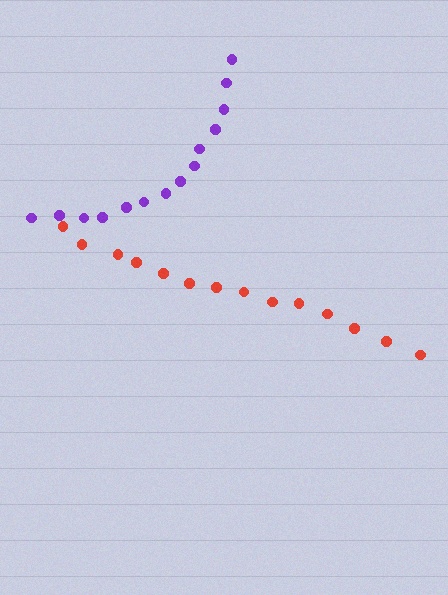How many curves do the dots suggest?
There are 2 distinct paths.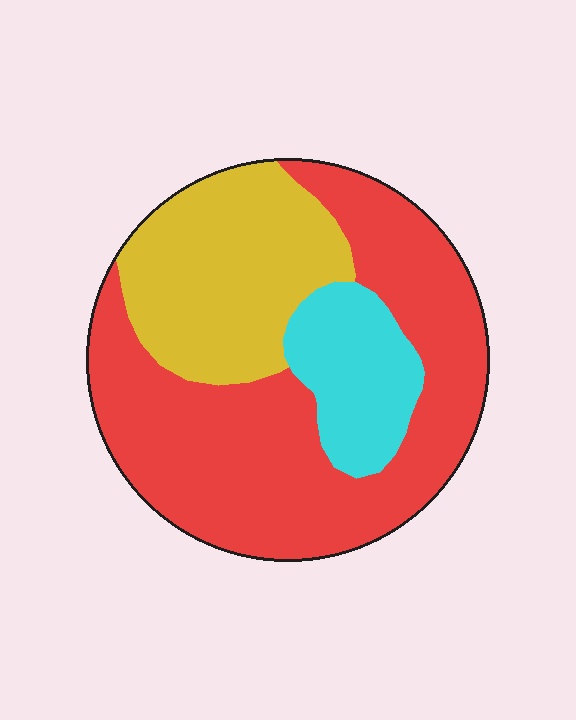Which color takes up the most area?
Red, at roughly 55%.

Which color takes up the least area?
Cyan, at roughly 15%.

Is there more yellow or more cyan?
Yellow.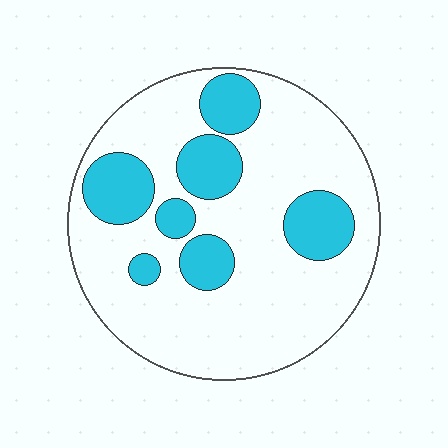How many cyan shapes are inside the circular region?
7.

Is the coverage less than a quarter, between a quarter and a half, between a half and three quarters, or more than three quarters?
Less than a quarter.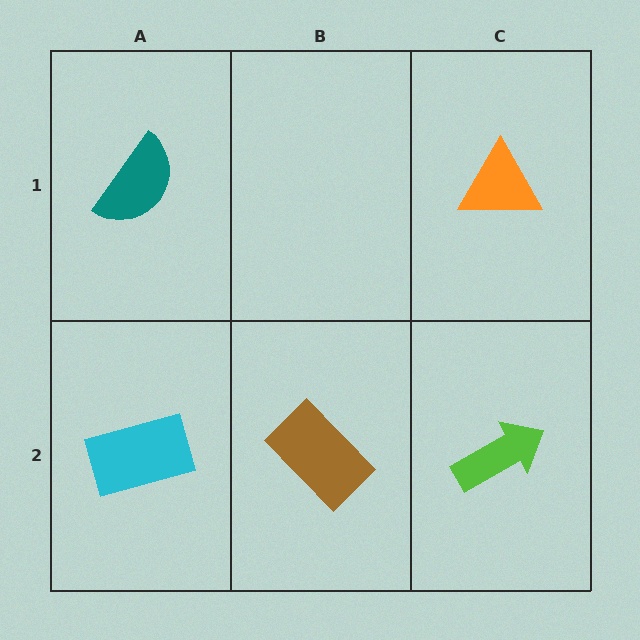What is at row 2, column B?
A brown rectangle.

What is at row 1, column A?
A teal semicircle.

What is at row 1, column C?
An orange triangle.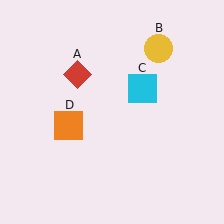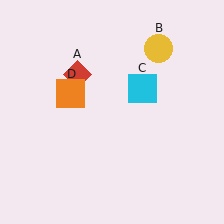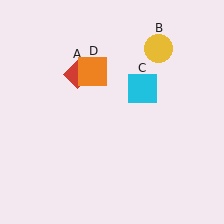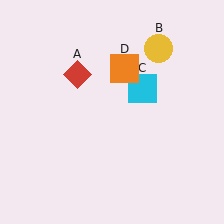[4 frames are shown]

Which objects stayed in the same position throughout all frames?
Red diamond (object A) and yellow circle (object B) and cyan square (object C) remained stationary.